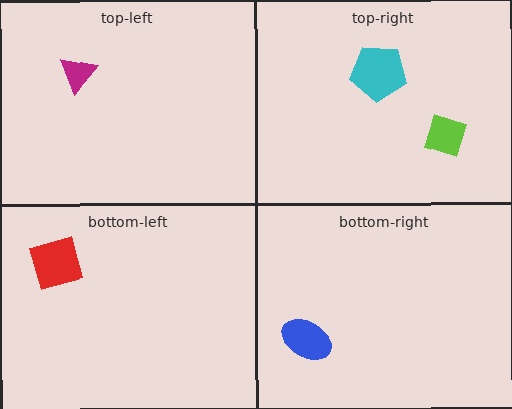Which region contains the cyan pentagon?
The top-right region.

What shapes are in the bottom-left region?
The red square.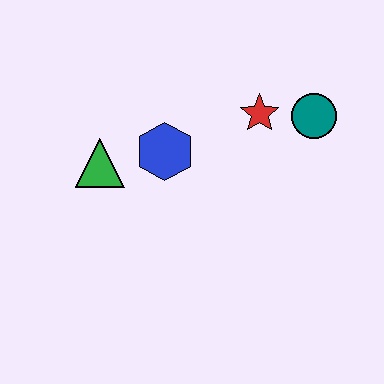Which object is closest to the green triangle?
The blue hexagon is closest to the green triangle.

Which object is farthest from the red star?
The green triangle is farthest from the red star.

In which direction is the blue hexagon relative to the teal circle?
The blue hexagon is to the left of the teal circle.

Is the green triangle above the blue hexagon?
No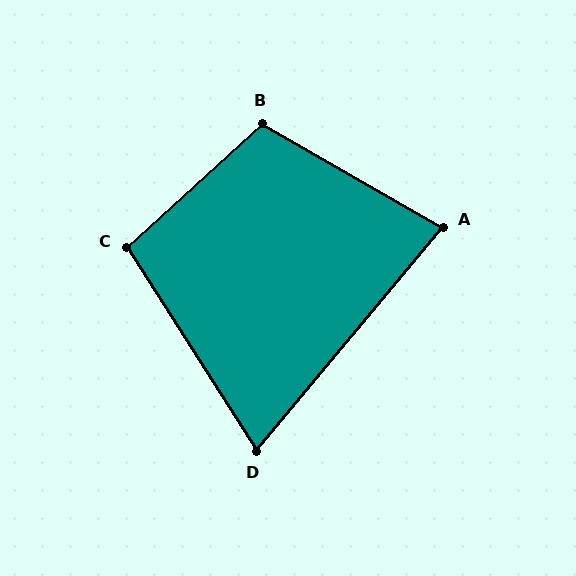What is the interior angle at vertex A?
Approximately 80 degrees (acute).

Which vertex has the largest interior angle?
B, at approximately 108 degrees.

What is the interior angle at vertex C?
Approximately 100 degrees (obtuse).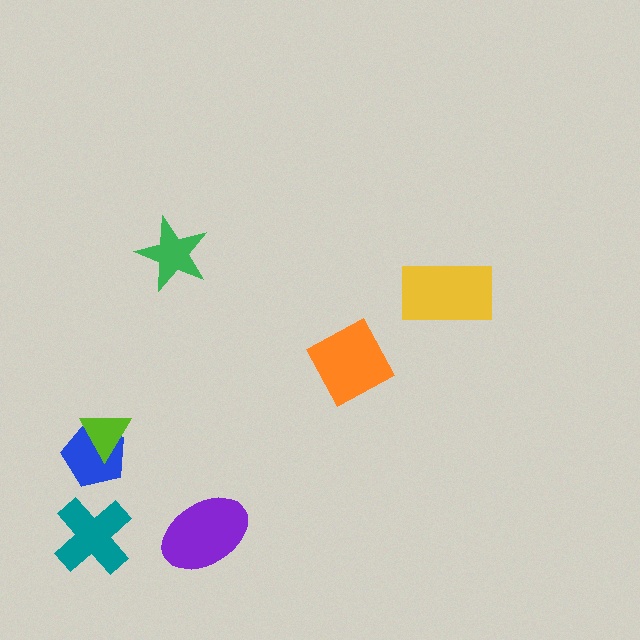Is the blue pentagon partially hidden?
Yes, it is partially covered by another shape.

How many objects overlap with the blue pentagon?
1 object overlaps with the blue pentagon.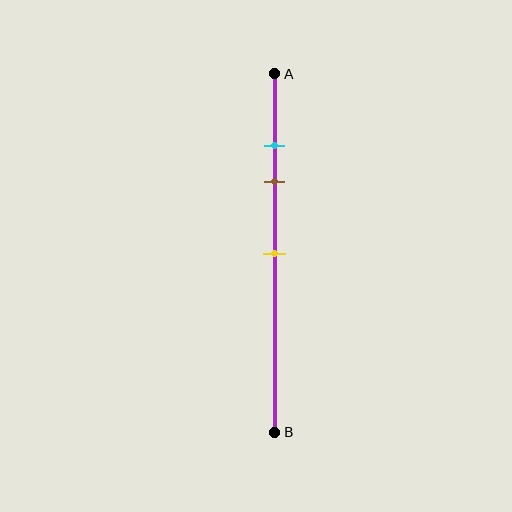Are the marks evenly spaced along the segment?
No, the marks are not evenly spaced.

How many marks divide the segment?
There are 3 marks dividing the segment.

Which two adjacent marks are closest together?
The cyan and brown marks are the closest adjacent pair.